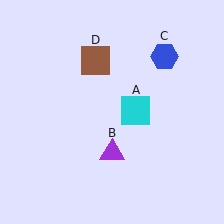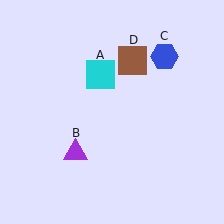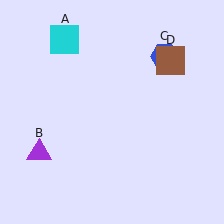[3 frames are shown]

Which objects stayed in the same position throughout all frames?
Blue hexagon (object C) remained stationary.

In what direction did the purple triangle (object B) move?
The purple triangle (object B) moved left.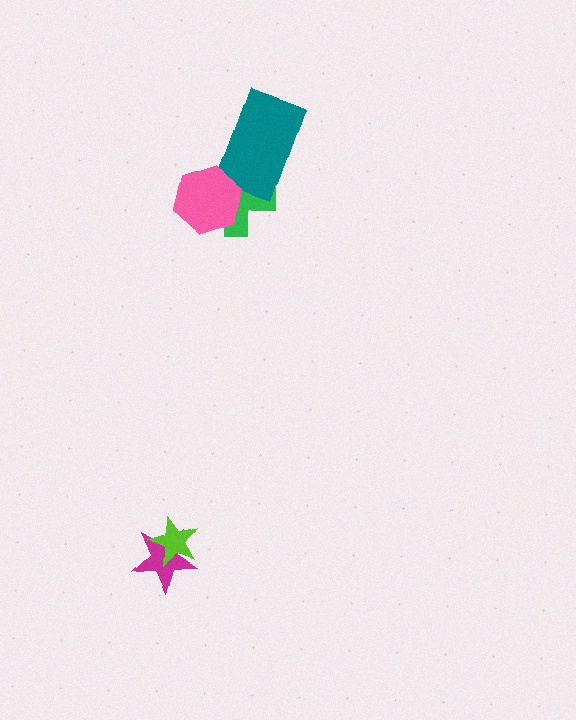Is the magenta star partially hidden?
Yes, it is partially covered by another shape.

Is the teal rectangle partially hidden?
Yes, it is partially covered by another shape.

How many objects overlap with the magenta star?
1 object overlaps with the magenta star.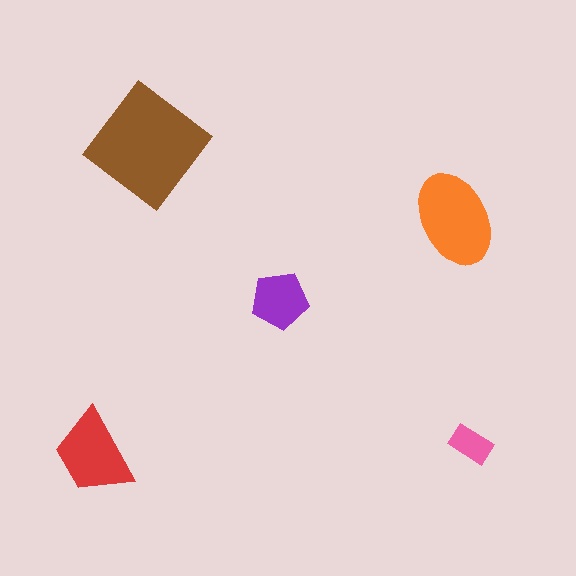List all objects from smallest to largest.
The pink rectangle, the purple pentagon, the red trapezoid, the orange ellipse, the brown diamond.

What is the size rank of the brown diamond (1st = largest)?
1st.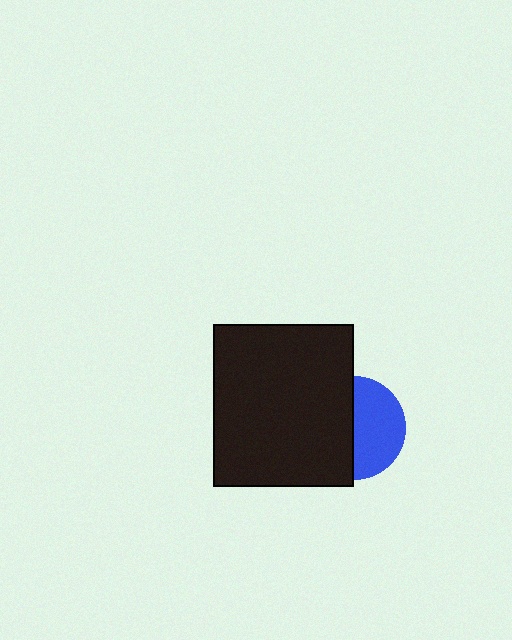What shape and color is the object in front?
The object in front is a black rectangle.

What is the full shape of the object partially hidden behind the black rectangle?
The partially hidden object is a blue circle.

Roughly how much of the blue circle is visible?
About half of it is visible (roughly 51%).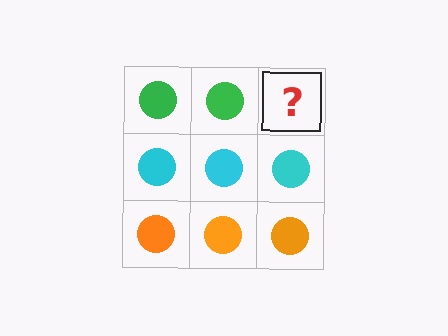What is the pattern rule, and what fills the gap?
The rule is that each row has a consistent color. The gap should be filled with a green circle.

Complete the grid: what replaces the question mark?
The question mark should be replaced with a green circle.